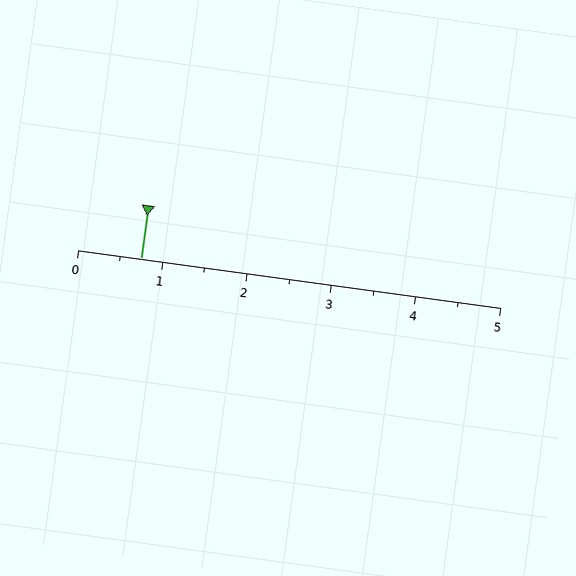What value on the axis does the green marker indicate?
The marker indicates approximately 0.8.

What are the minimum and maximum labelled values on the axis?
The axis runs from 0 to 5.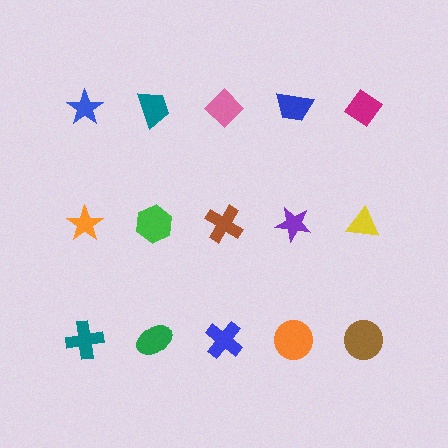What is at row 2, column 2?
A green hexagon.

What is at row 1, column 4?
A blue trapezoid.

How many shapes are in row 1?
5 shapes.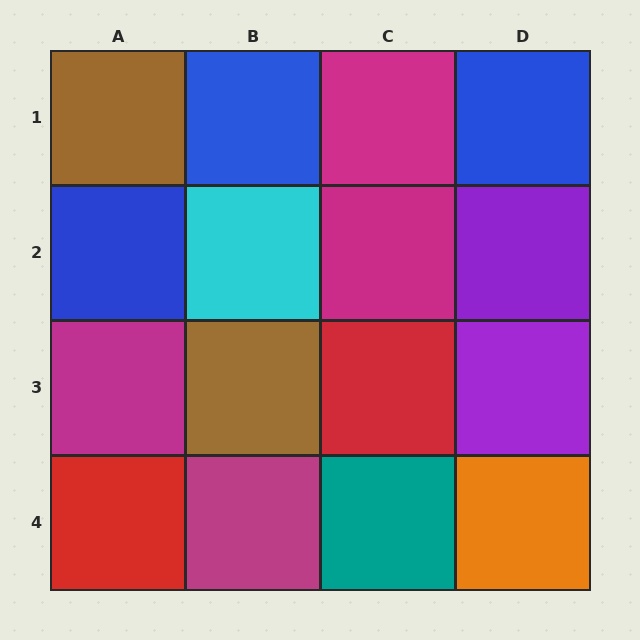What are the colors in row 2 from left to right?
Blue, cyan, magenta, purple.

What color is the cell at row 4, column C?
Teal.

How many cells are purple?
2 cells are purple.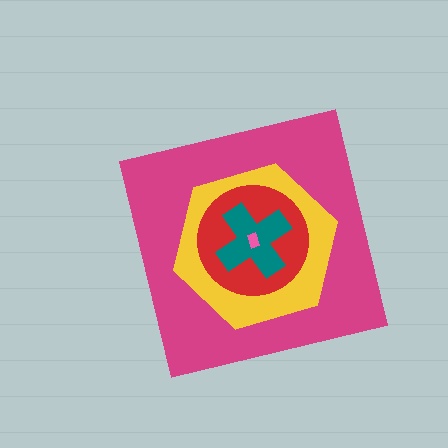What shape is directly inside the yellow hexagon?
The red circle.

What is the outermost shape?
The magenta square.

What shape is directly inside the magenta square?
The yellow hexagon.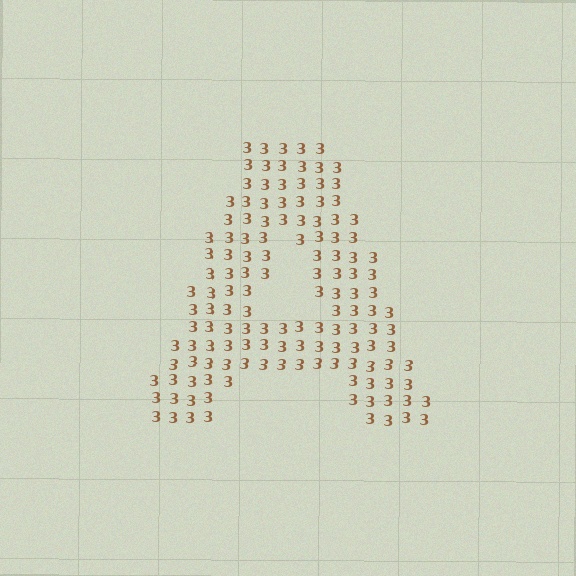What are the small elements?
The small elements are digit 3's.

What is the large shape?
The large shape is the letter A.